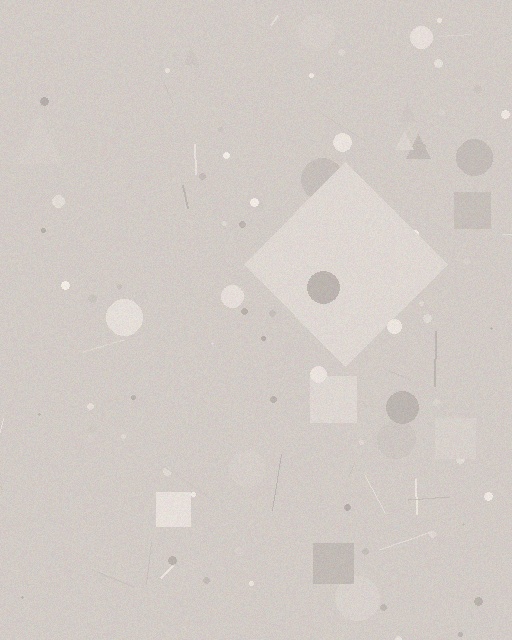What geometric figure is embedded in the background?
A diamond is embedded in the background.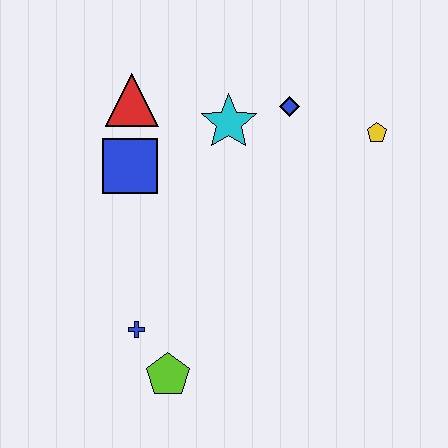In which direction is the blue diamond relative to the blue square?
The blue diamond is to the right of the blue square.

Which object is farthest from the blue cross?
The yellow pentagon is farthest from the blue cross.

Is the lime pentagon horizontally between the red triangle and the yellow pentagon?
Yes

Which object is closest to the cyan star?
The blue diamond is closest to the cyan star.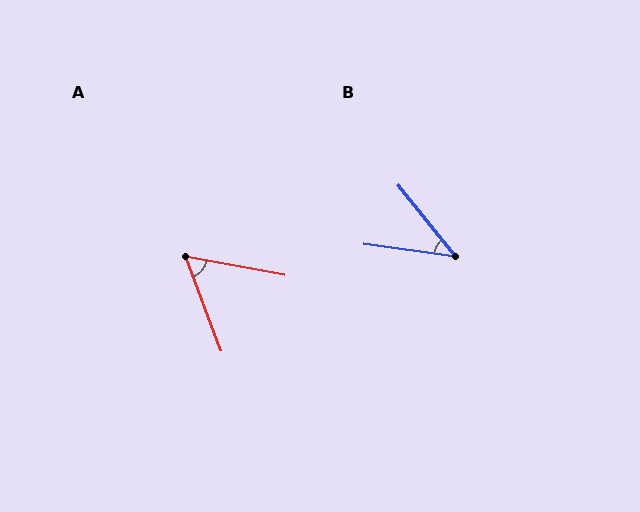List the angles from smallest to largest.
B (43°), A (59°).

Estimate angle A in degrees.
Approximately 59 degrees.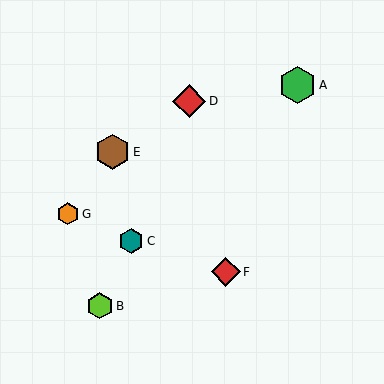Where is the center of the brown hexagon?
The center of the brown hexagon is at (112, 152).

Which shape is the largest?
The green hexagon (labeled A) is the largest.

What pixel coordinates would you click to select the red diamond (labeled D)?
Click at (189, 101) to select the red diamond D.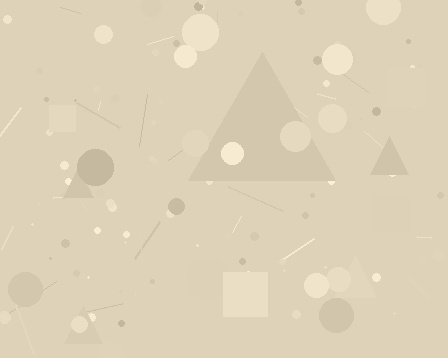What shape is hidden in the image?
A triangle is hidden in the image.